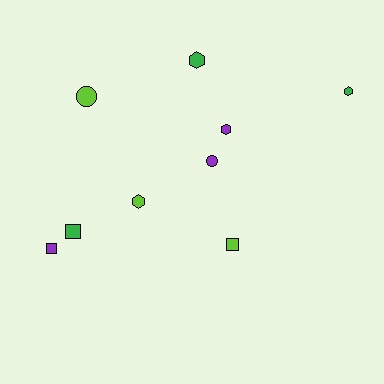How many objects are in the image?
There are 9 objects.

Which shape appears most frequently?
Hexagon, with 4 objects.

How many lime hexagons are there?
There is 1 lime hexagon.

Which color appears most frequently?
Purple, with 3 objects.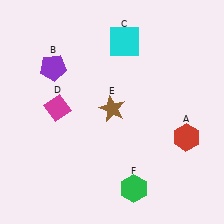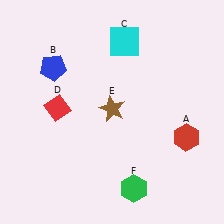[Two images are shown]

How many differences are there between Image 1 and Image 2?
There are 2 differences between the two images.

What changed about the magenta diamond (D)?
In Image 1, D is magenta. In Image 2, it changed to red.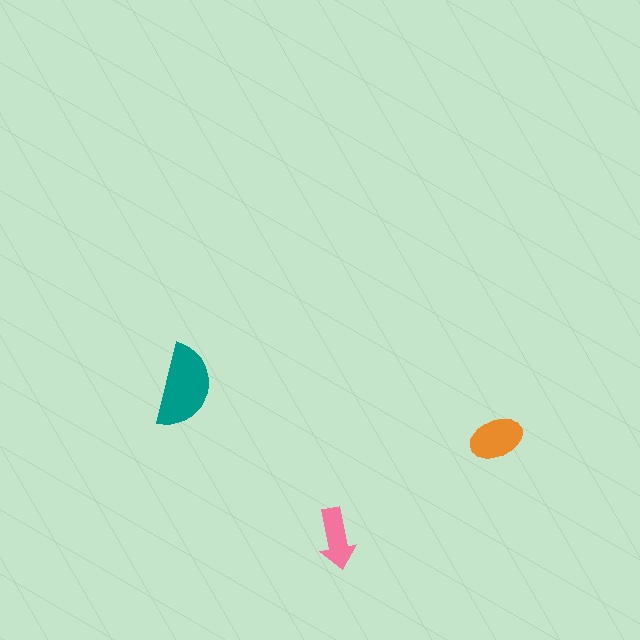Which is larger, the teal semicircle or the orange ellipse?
The teal semicircle.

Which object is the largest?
The teal semicircle.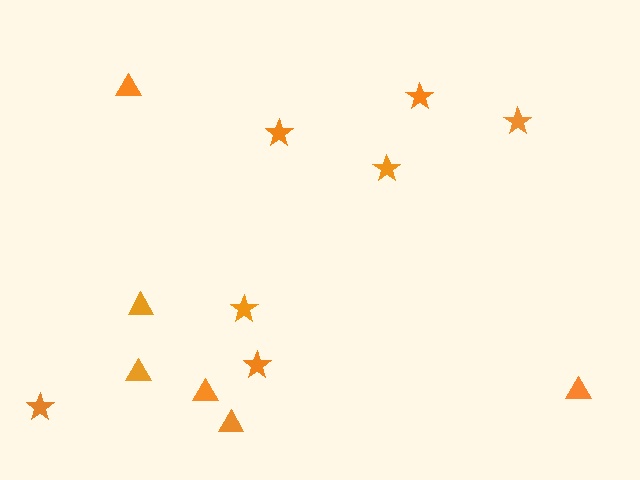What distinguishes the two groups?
There are 2 groups: one group of triangles (6) and one group of stars (7).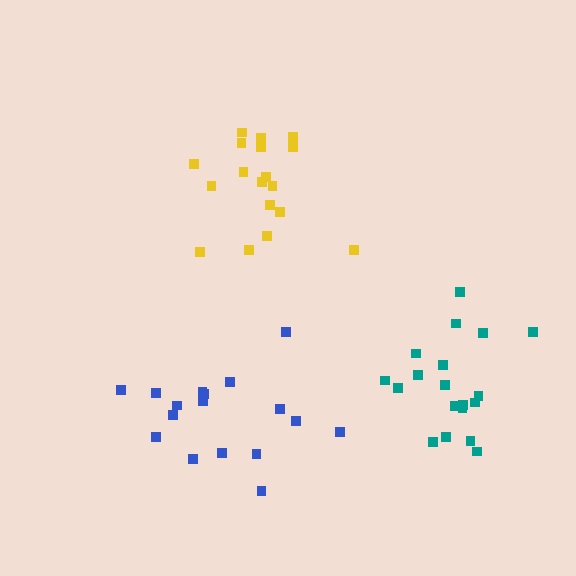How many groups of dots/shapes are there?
There are 3 groups.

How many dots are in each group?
Group 1: 19 dots, Group 2: 17 dots, Group 3: 18 dots (54 total).